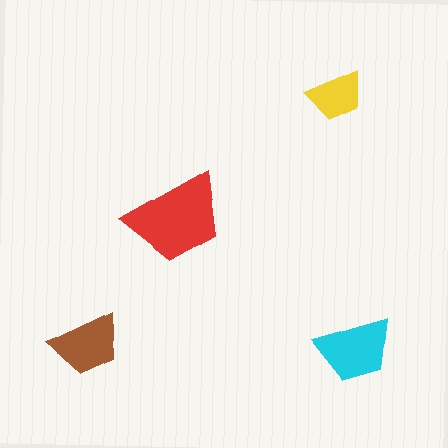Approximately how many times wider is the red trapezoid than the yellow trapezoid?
About 1.5 times wider.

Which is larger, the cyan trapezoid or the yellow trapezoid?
The cyan one.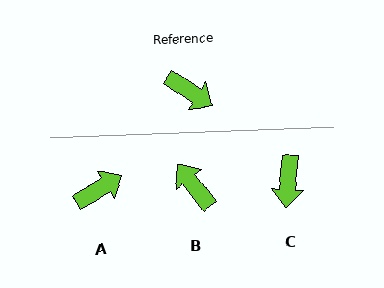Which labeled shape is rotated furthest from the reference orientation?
B, about 160 degrees away.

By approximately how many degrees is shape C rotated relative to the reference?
Approximately 61 degrees clockwise.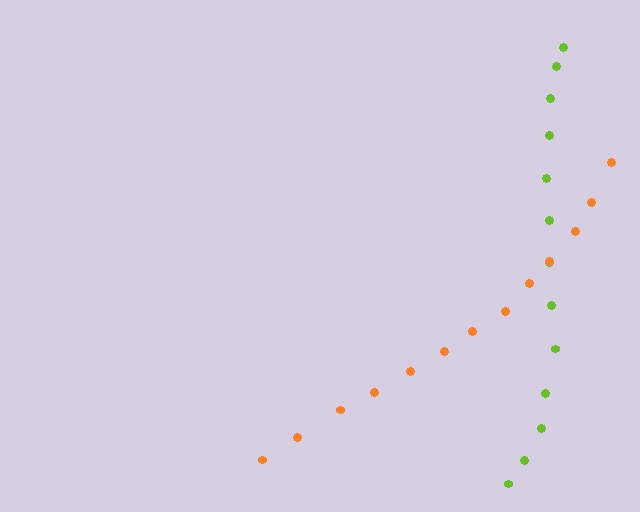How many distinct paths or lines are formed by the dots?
There are 2 distinct paths.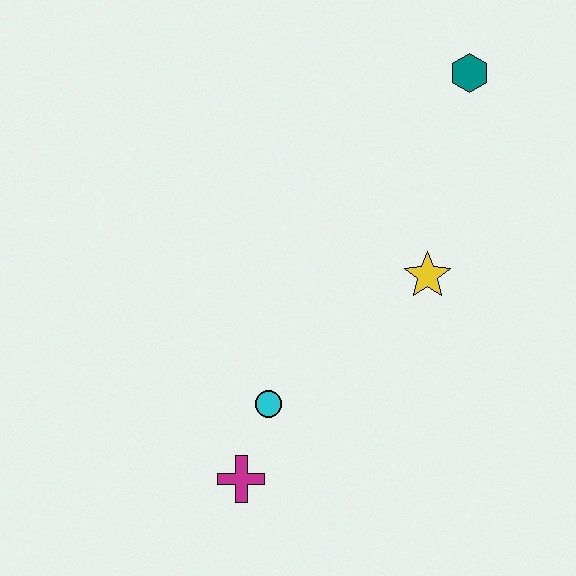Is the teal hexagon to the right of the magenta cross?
Yes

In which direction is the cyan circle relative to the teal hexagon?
The cyan circle is below the teal hexagon.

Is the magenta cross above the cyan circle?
No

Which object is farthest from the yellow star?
The magenta cross is farthest from the yellow star.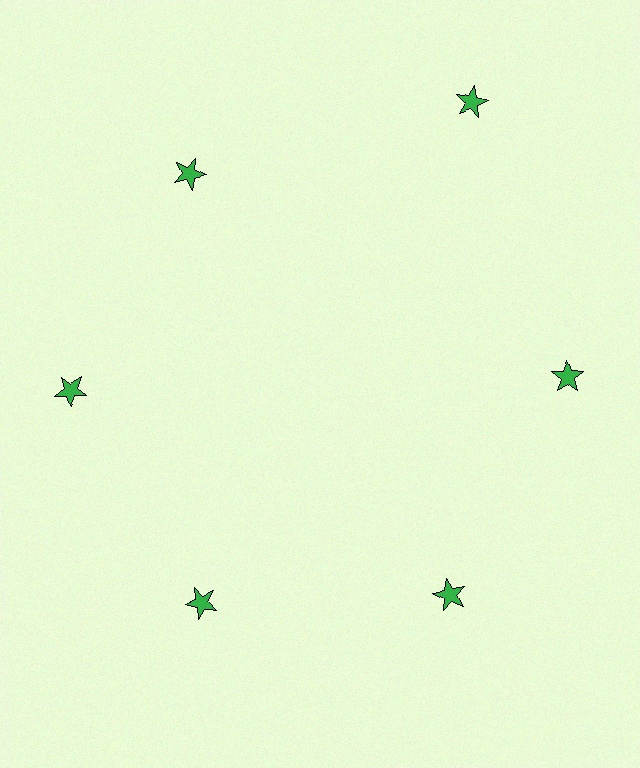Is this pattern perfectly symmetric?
No. The 6 green stars are arranged in a ring, but one element near the 1 o'clock position is pushed outward from the center, breaking the 6-fold rotational symmetry.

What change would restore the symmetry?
The symmetry would be restored by moving it inward, back onto the ring so that all 6 stars sit at equal angles and equal distance from the center.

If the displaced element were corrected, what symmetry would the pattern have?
It would have 6-fold rotational symmetry — the pattern would map onto itself every 60 degrees.